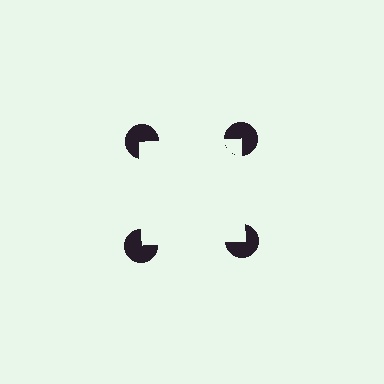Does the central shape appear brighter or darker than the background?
It typically appears slightly brighter than the background, even though no actual brightness change is drawn.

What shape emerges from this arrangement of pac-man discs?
An illusory square — its edges are inferred from the aligned wedge cuts in the pac-man discs, not physically drawn.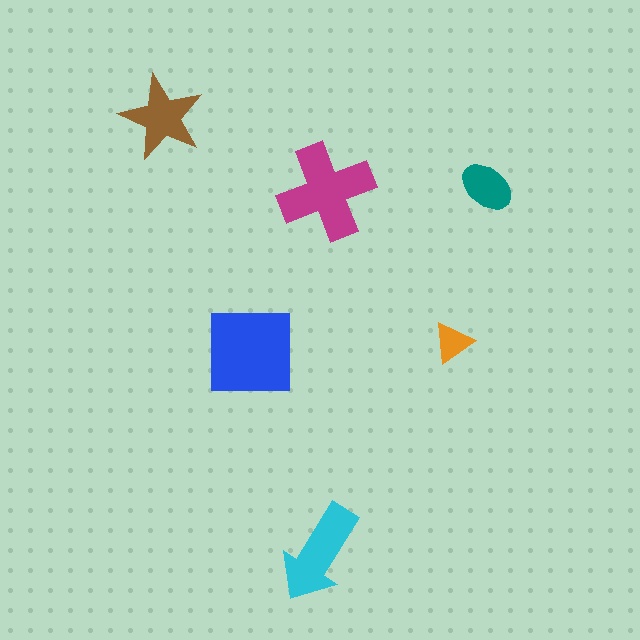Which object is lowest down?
The cyan arrow is bottommost.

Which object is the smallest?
The orange triangle.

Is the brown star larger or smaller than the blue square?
Smaller.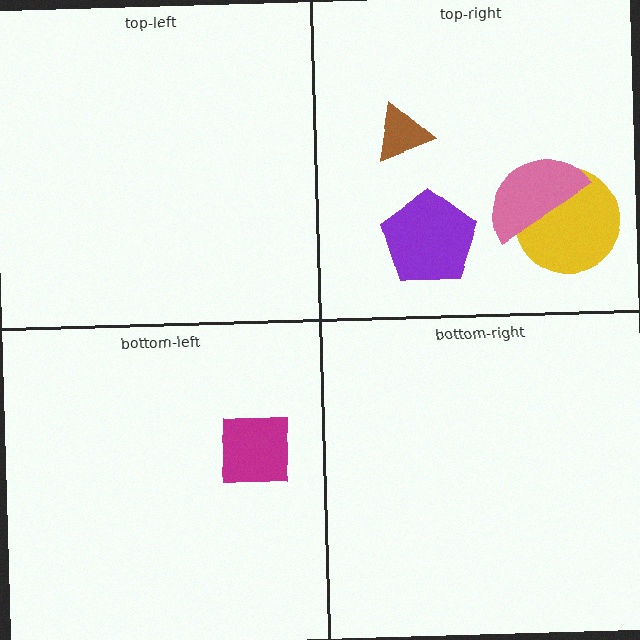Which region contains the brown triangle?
The top-right region.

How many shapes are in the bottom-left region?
1.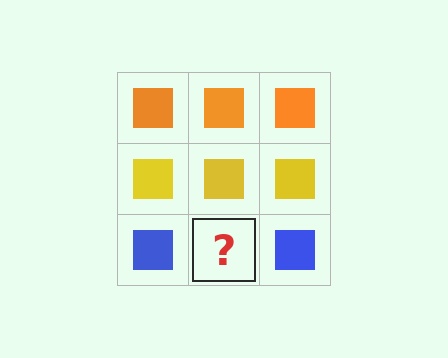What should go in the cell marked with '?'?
The missing cell should contain a blue square.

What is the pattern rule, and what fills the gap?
The rule is that each row has a consistent color. The gap should be filled with a blue square.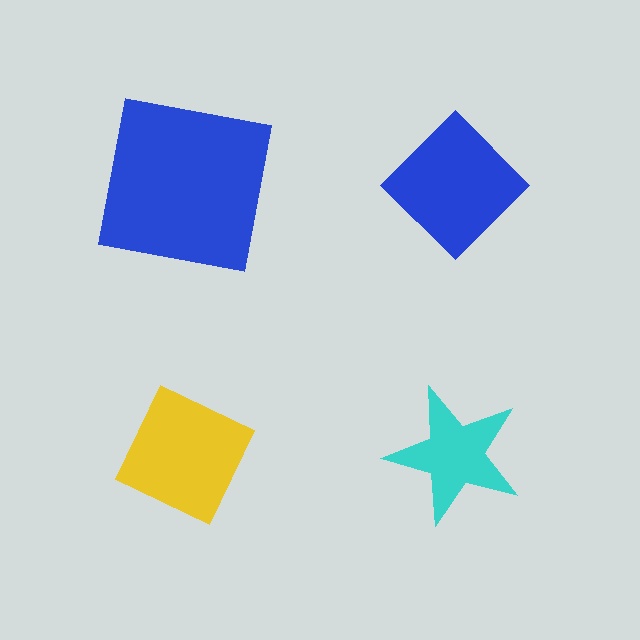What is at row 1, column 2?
A blue diamond.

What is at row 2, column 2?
A cyan star.